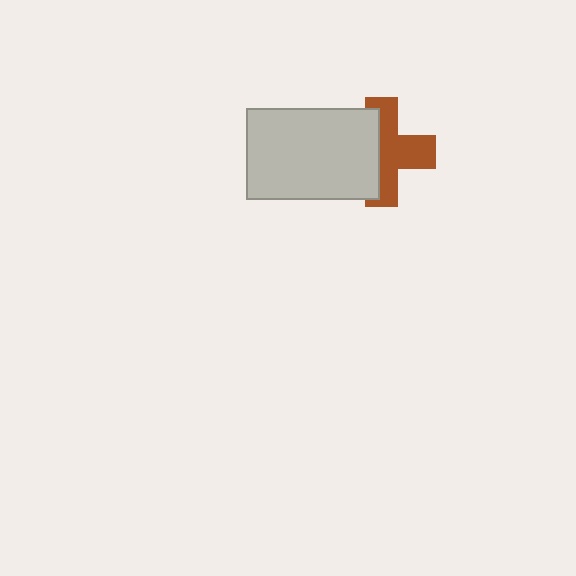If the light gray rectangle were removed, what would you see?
You would see the complete brown cross.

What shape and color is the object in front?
The object in front is a light gray rectangle.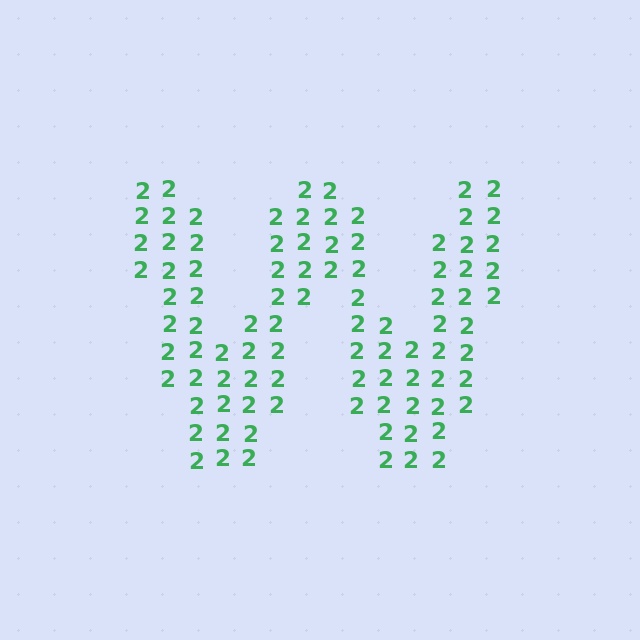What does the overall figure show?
The overall figure shows the letter W.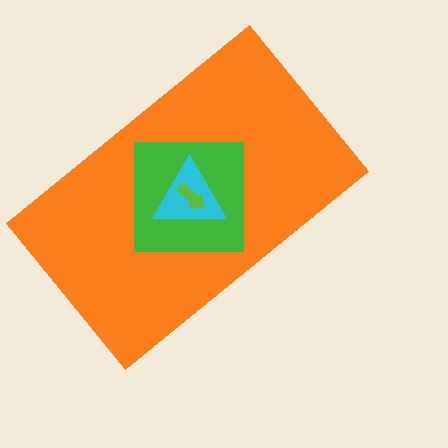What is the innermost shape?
The lime arrow.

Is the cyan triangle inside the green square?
Yes.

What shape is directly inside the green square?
The cyan triangle.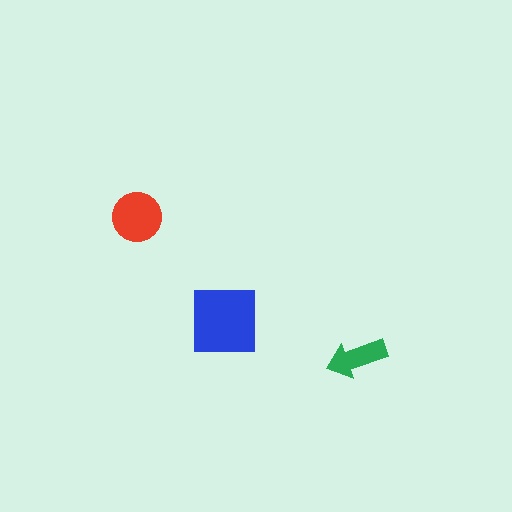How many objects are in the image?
There are 3 objects in the image.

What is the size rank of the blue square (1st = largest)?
1st.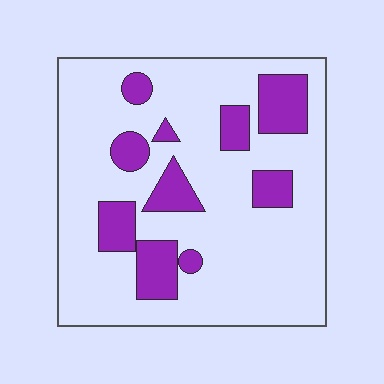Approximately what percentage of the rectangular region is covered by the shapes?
Approximately 20%.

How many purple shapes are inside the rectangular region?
10.